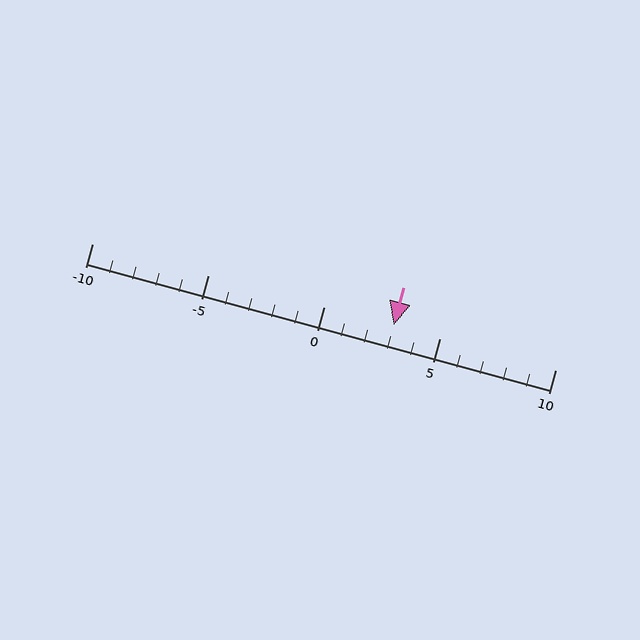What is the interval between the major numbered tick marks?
The major tick marks are spaced 5 units apart.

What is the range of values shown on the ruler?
The ruler shows values from -10 to 10.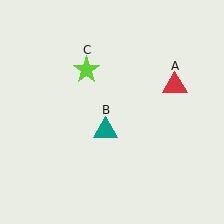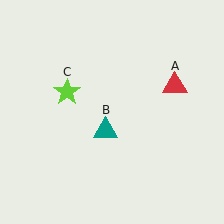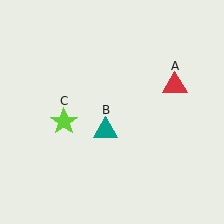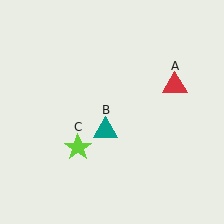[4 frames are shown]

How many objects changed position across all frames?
1 object changed position: lime star (object C).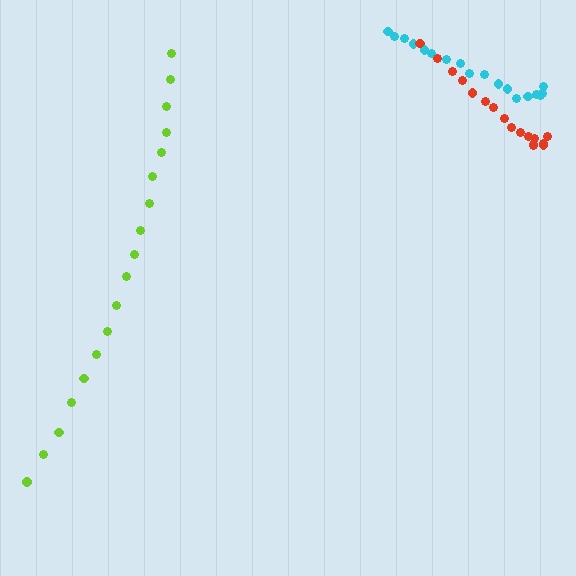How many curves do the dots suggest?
There are 3 distinct paths.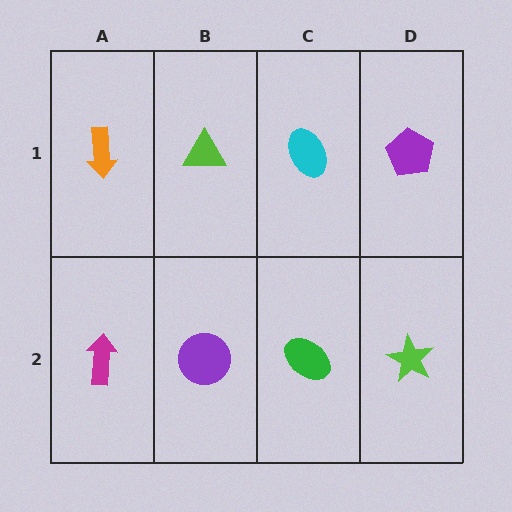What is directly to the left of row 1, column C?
A lime triangle.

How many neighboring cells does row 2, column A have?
2.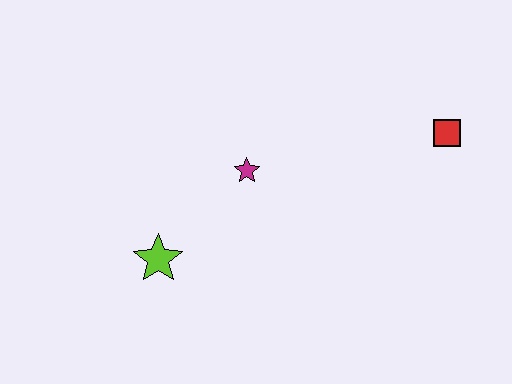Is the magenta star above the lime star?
Yes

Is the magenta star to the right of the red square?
No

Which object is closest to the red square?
The magenta star is closest to the red square.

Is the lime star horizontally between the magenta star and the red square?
No